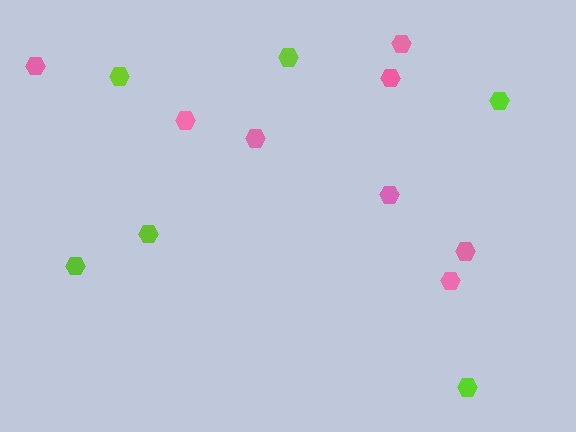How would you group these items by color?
There are 2 groups: one group of pink hexagons (8) and one group of lime hexagons (6).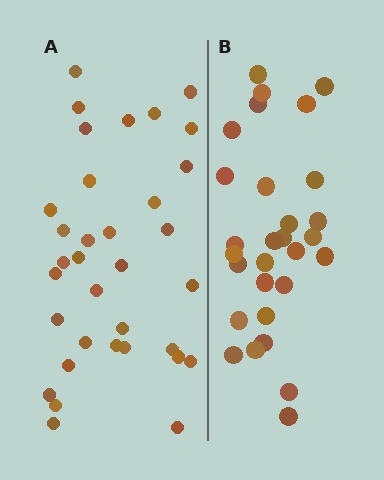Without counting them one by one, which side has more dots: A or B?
Region A (the left region) has more dots.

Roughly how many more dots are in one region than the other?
Region A has about 5 more dots than region B.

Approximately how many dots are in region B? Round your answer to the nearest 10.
About 30 dots. (The exact count is 29, which rounds to 30.)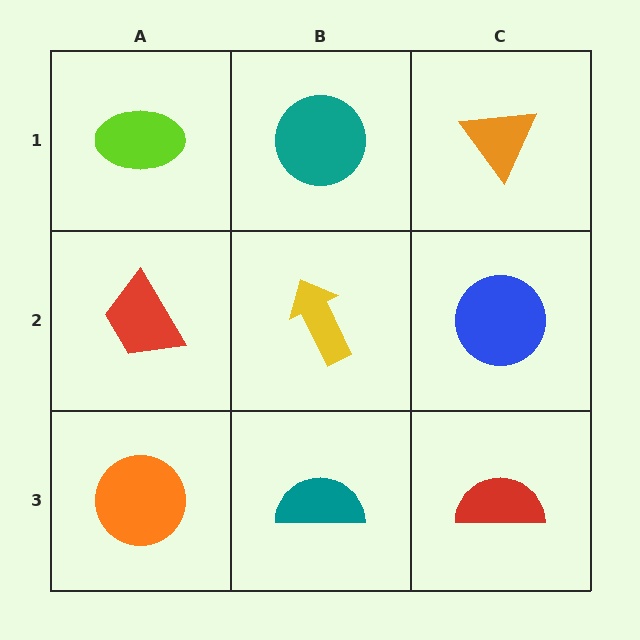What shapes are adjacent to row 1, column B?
A yellow arrow (row 2, column B), a lime ellipse (row 1, column A), an orange triangle (row 1, column C).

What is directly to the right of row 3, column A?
A teal semicircle.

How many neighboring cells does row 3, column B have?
3.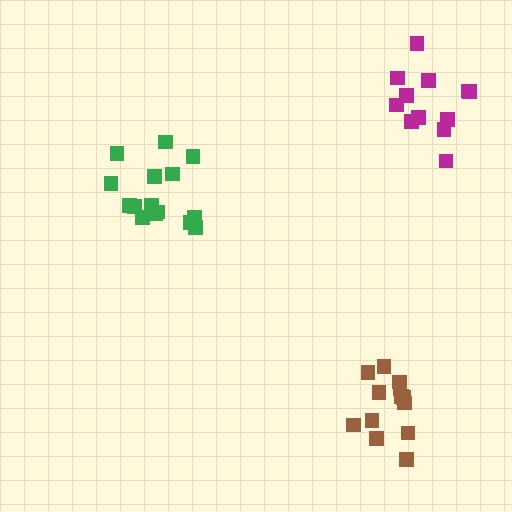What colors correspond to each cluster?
The clusters are colored: green, magenta, brown.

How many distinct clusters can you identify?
There are 3 distinct clusters.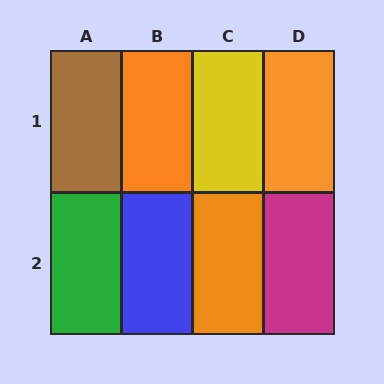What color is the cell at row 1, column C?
Yellow.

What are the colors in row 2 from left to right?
Green, blue, orange, magenta.